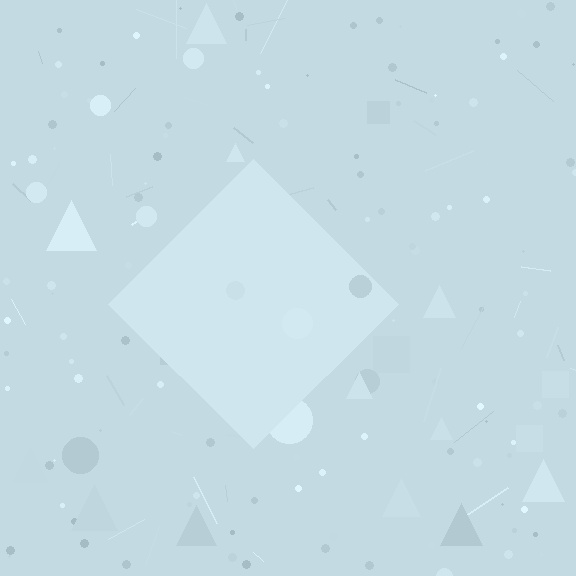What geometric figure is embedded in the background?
A diamond is embedded in the background.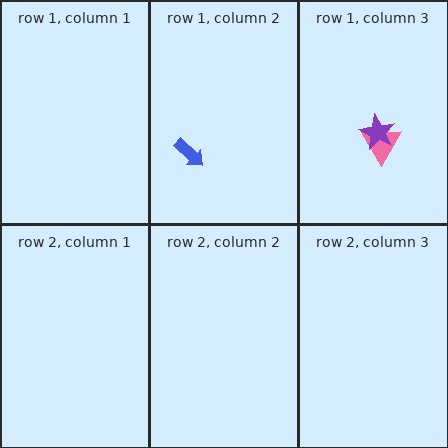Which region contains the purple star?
The row 1, column 3 region.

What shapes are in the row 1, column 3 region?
The pink triangle, the purple star.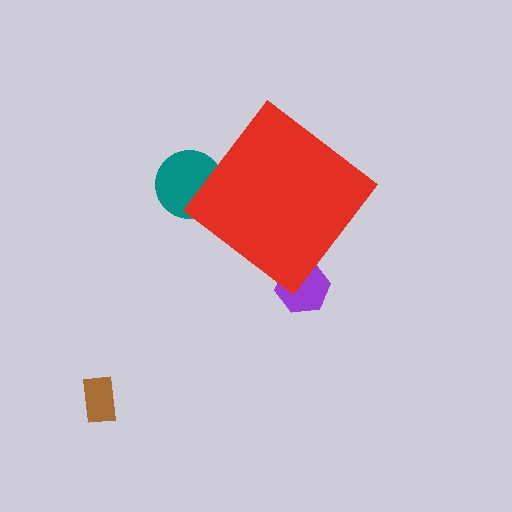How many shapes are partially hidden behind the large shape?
2 shapes are partially hidden.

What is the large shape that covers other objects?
A red diamond.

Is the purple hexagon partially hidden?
Yes, the purple hexagon is partially hidden behind the red diamond.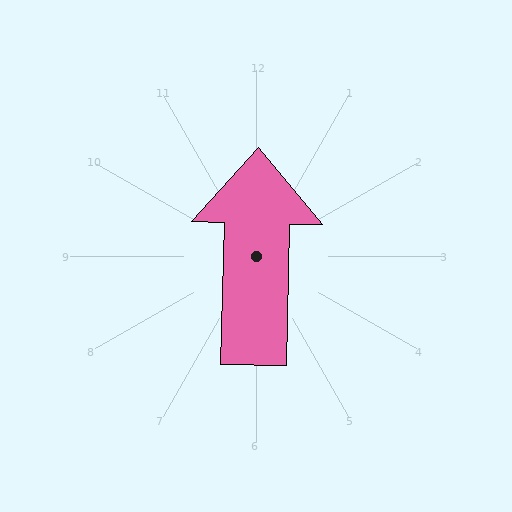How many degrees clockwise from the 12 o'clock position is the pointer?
Approximately 1 degrees.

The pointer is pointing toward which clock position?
Roughly 12 o'clock.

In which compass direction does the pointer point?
North.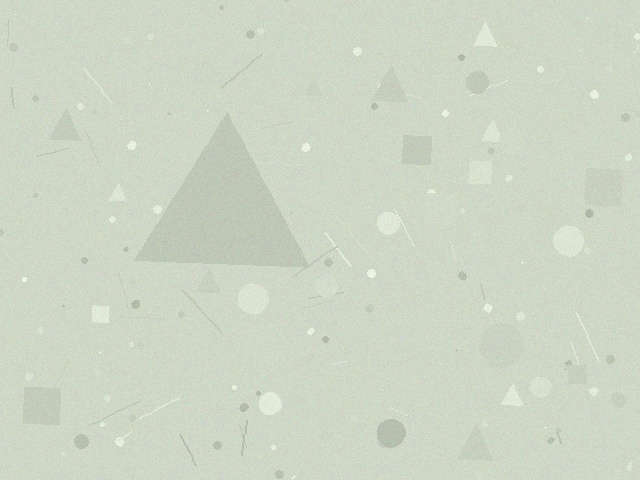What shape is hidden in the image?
A triangle is hidden in the image.